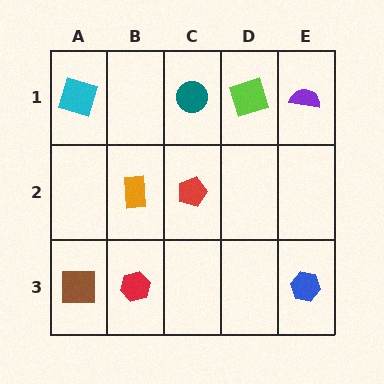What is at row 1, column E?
A purple semicircle.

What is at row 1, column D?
A lime square.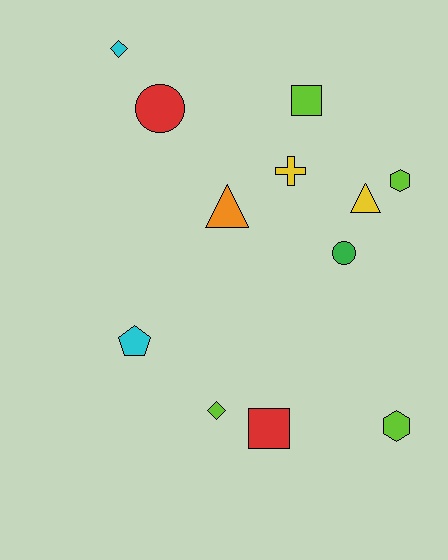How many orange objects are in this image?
There is 1 orange object.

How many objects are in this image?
There are 12 objects.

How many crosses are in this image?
There is 1 cross.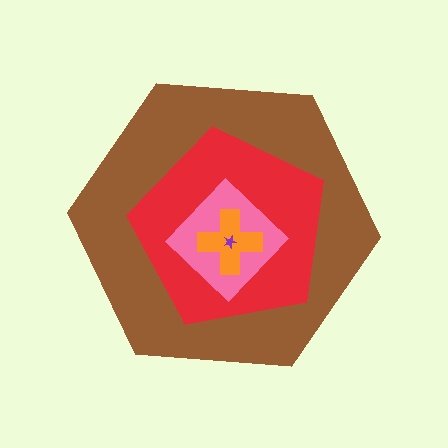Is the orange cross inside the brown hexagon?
Yes.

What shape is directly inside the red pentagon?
The pink diamond.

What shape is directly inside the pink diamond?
The orange cross.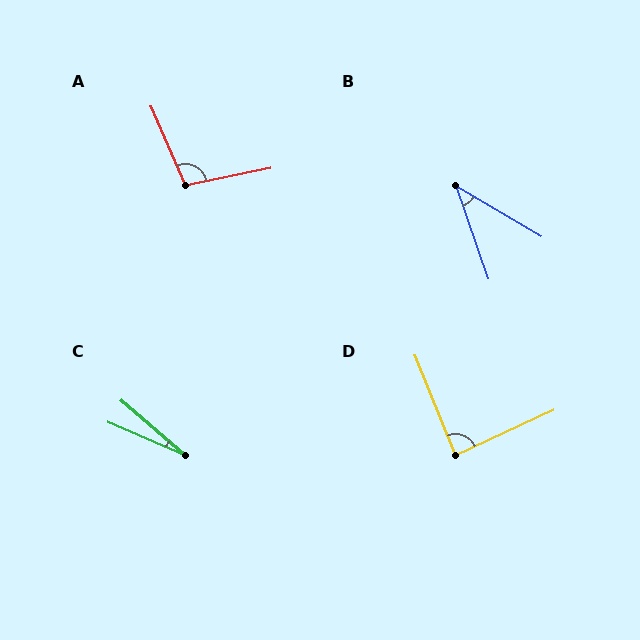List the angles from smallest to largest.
C (18°), B (41°), D (87°), A (102°).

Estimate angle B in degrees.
Approximately 41 degrees.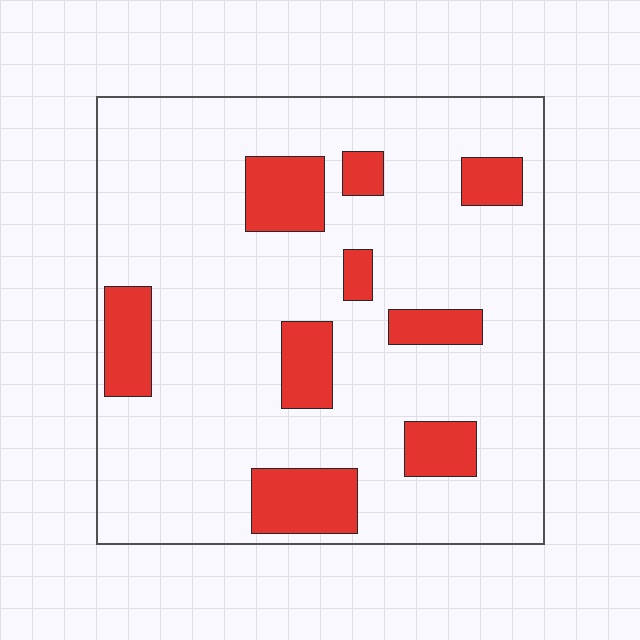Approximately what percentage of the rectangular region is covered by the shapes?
Approximately 20%.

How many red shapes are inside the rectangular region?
9.